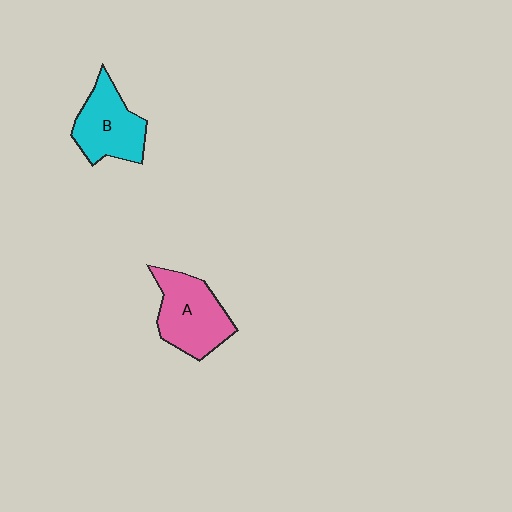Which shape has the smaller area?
Shape B (cyan).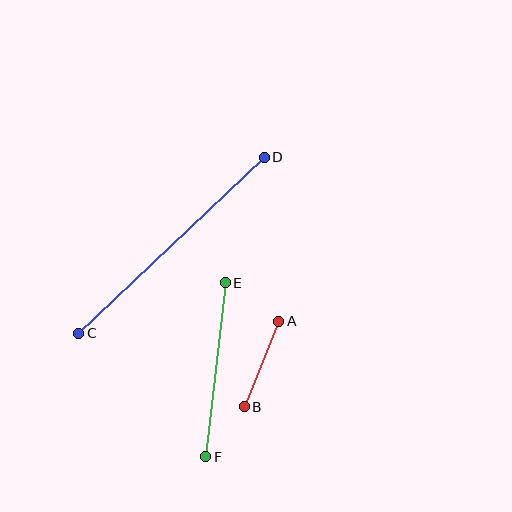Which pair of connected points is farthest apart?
Points C and D are farthest apart.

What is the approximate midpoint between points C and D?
The midpoint is at approximately (172, 245) pixels.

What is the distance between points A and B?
The distance is approximately 92 pixels.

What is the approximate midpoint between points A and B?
The midpoint is at approximately (261, 364) pixels.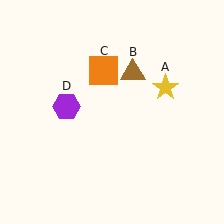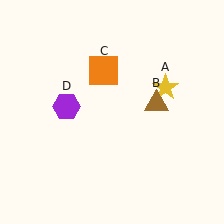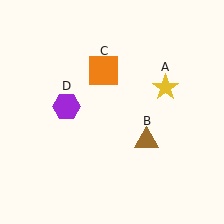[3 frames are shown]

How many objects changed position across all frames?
1 object changed position: brown triangle (object B).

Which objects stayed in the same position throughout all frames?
Yellow star (object A) and orange square (object C) and purple hexagon (object D) remained stationary.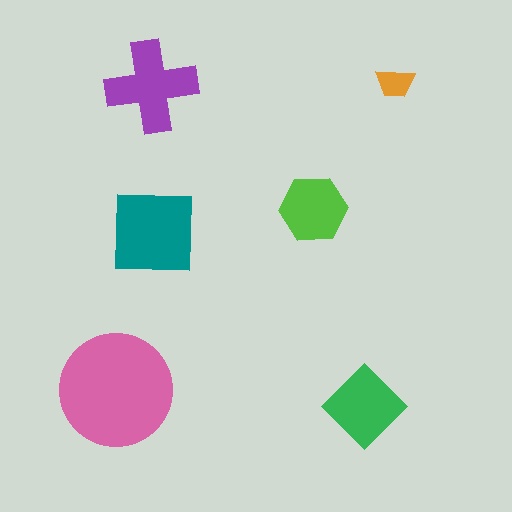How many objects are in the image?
There are 6 objects in the image.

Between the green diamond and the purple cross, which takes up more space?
The purple cross.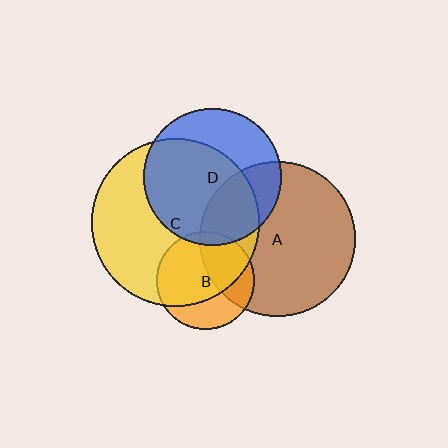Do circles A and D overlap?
Yes.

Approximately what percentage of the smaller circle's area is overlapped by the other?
Approximately 30%.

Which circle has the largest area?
Circle C (yellow).